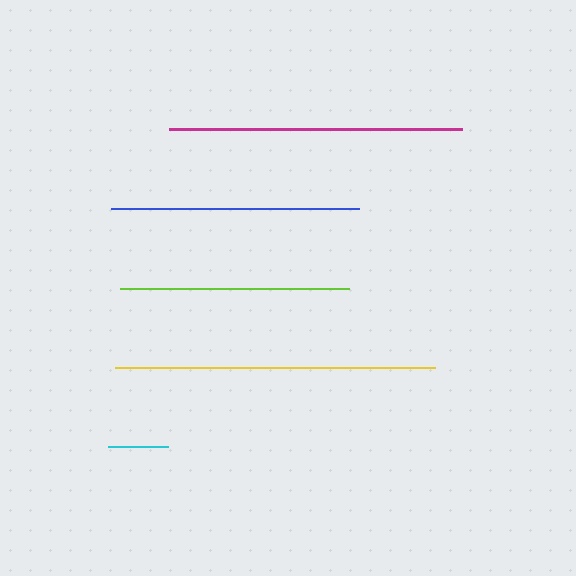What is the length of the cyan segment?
The cyan segment is approximately 60 pixels long.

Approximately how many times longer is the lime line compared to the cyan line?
The lime line is approximately 3.8 times the length of the cyan line.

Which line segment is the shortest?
The cyan line is the shortest at approximately 60 pixels.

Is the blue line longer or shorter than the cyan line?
The blue line is longer than the cyan line.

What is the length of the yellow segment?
The yellow segment is approximately 321 pixels long.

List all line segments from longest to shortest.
From longest to shortest: yellow, magenta, blue, lime, cyan.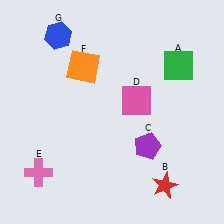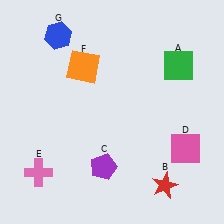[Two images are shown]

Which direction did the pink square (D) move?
The pink square (D) moved right.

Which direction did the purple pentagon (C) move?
The purple pentagon (C) moved left.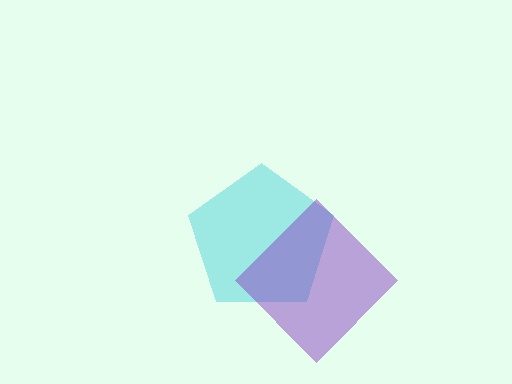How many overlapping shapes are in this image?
There are 2 overlapping shapes in the image.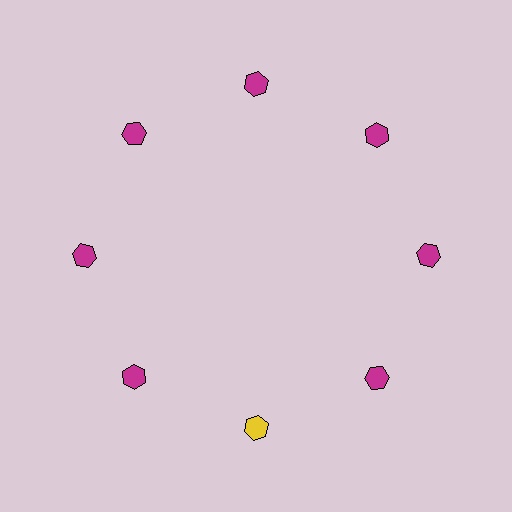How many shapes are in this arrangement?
There are 8 shapes arranged in a ring pattern.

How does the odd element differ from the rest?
It has a different color: yellow instead of magenta.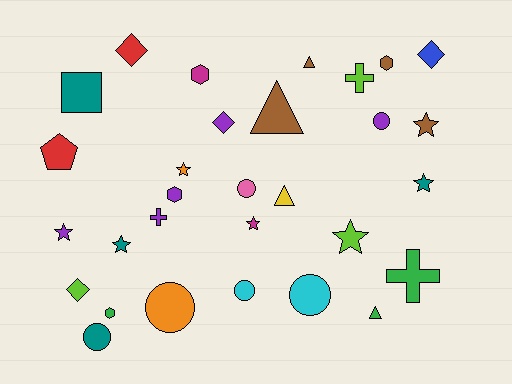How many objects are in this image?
There are 30 objects.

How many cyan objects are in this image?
There are 2 cyan objects.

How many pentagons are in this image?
There is 1 pentagon.